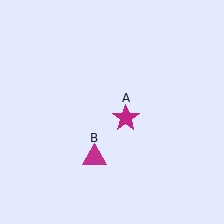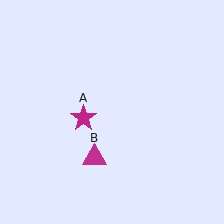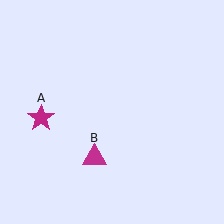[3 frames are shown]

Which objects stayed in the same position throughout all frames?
Magenta triangle (object B) remained stationary.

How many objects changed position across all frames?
1 object changed position: magenta star (object A).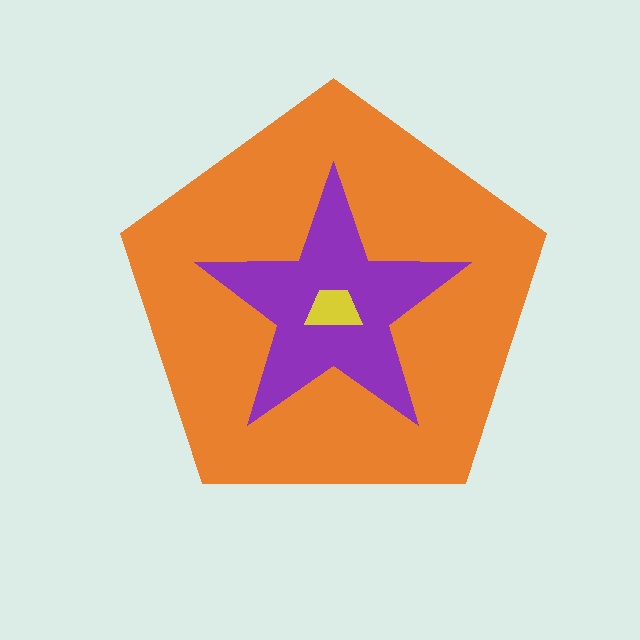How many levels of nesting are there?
3.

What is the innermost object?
The yellow trapezoid.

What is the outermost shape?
The orange pentagon.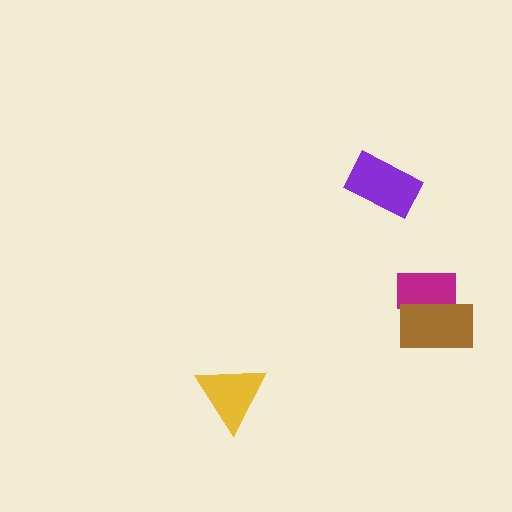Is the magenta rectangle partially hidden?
Yes, it is partially covered by another shape.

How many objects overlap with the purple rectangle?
0 objects overlap with the purple rectangle.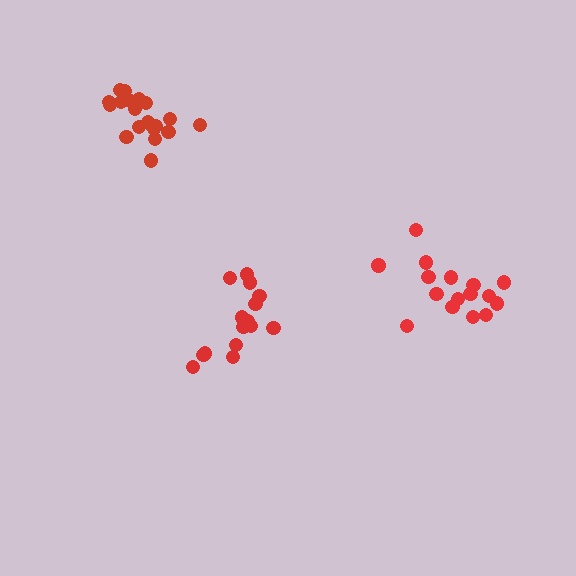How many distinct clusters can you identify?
There are 3 distinct clusters.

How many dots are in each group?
Group 1: 19 dots, Group 2: 16 dots, Group 3: 15 dots (50 total).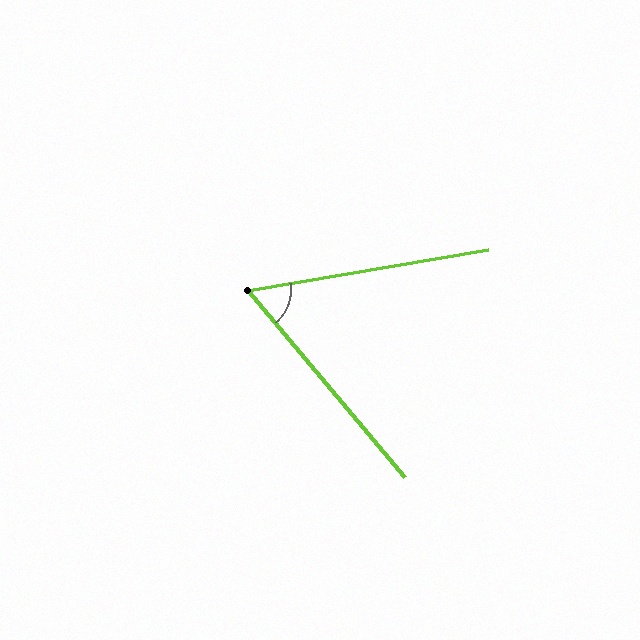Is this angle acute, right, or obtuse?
It is acute.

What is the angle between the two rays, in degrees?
Approximately 60 degrees.